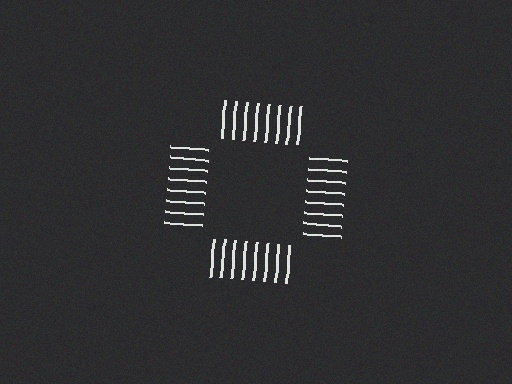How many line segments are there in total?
32 — 8 along each of the 4 edges.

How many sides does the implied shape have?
4 sides — the line-ends trace a square.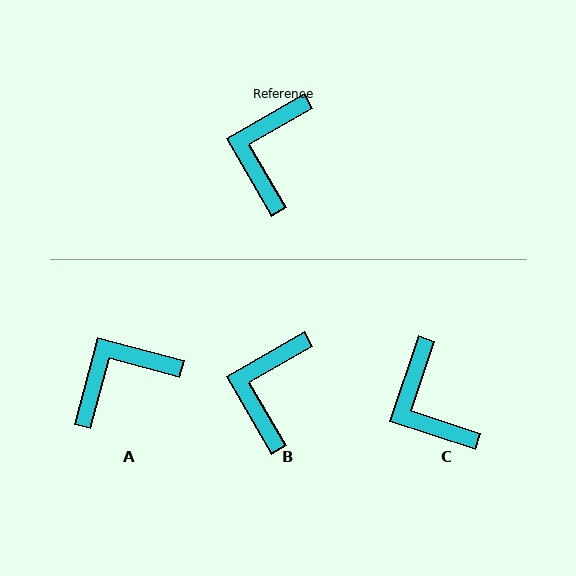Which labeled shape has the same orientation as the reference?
B.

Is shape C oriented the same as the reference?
No, it is off by about 42 degrees.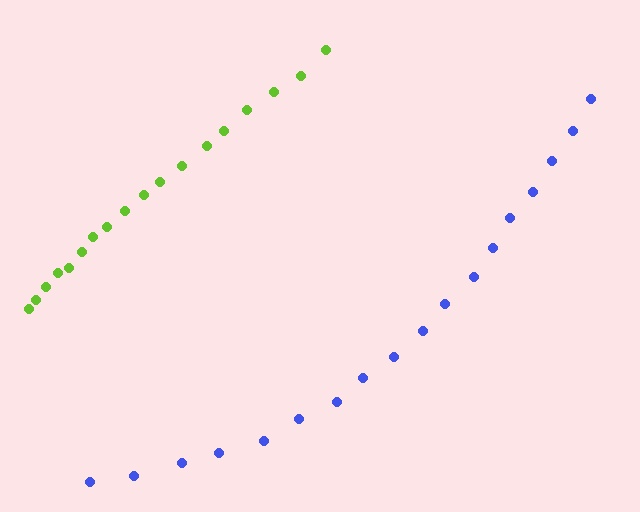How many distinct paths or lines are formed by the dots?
There are 2 distinct paths.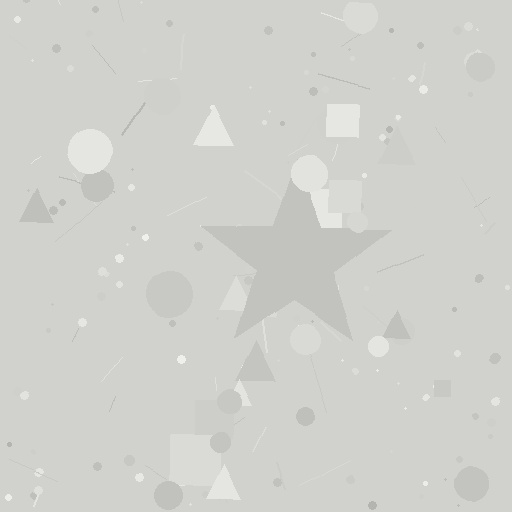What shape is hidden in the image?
A star is hidden in the image.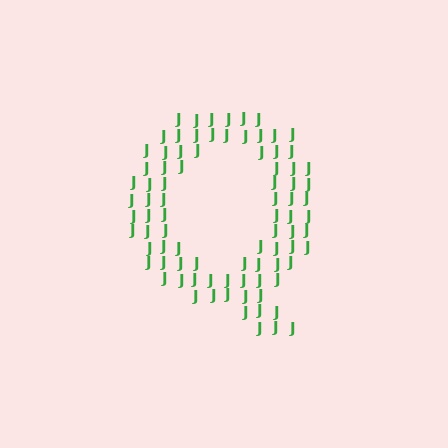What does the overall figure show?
The overall figure shows the letter Q.